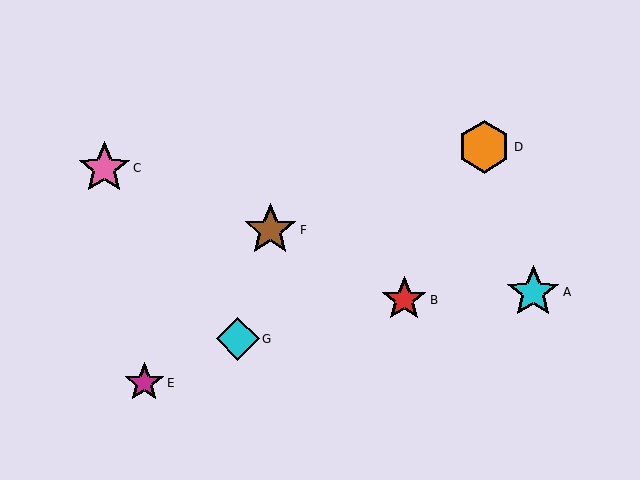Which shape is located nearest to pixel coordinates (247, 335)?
The cyan diamond (labeled G) at (238, 339) is nearest to that location.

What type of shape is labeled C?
Shape C is a pink star.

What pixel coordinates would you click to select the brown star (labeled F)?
Click at (270, 230) to select the brown star F.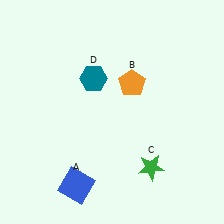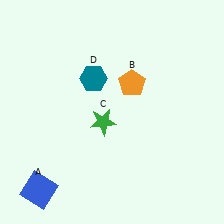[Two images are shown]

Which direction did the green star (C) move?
The green star (C) moved left.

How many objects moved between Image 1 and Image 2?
2 objects moved between the two images.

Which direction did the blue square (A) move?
The blue square (A) moved left.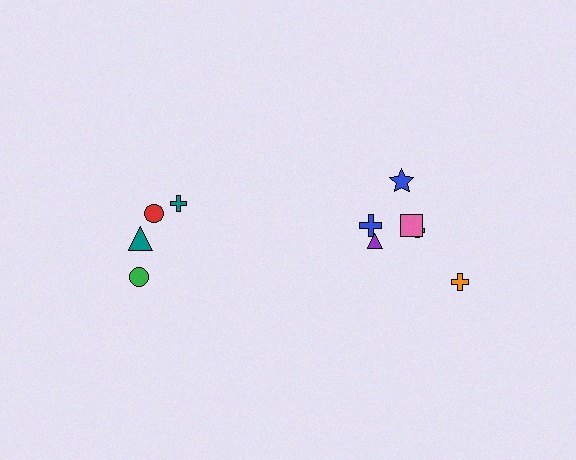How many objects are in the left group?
There are 4 objects.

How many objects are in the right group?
There are 6 objects.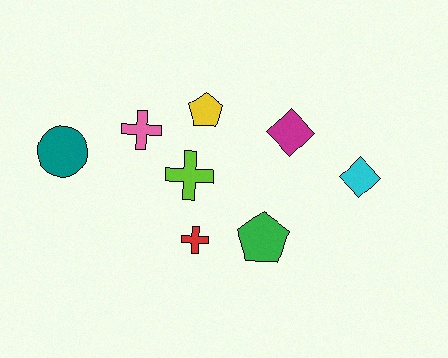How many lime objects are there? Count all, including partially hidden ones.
There is 1 lime object.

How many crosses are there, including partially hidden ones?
There are 3 crosses.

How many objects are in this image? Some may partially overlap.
There are 8 objects.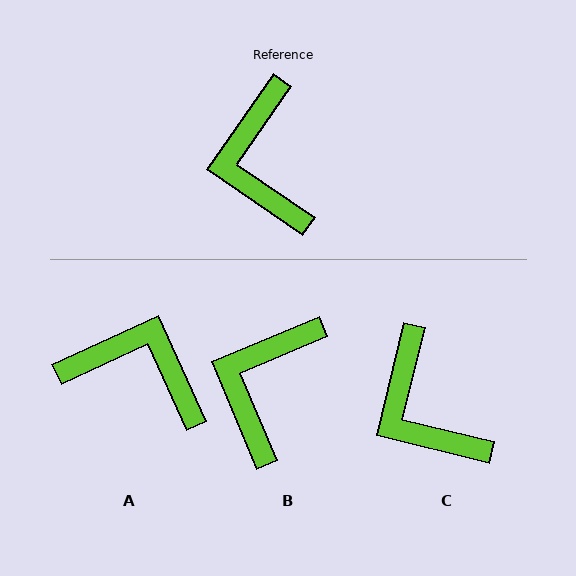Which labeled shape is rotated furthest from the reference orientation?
A, about 121 degrees away.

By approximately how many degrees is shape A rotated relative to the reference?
Approximately 121 degrees clockwise.